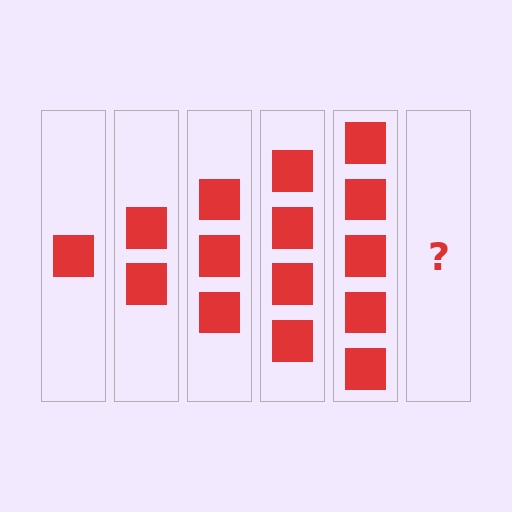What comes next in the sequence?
The next element should be 6 squares.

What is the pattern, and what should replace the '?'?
The pattern is that each step adds one more square. The '?' should be 6 squares.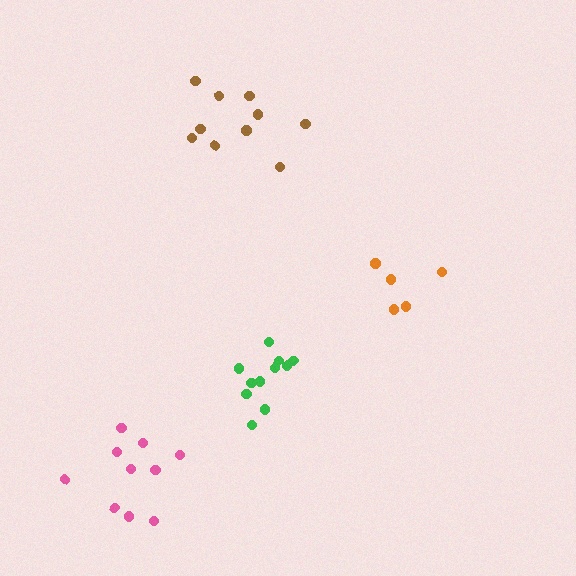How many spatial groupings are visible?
There are 4 spatial groupings.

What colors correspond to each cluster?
The clusters are colored: pink, orange, green, brown.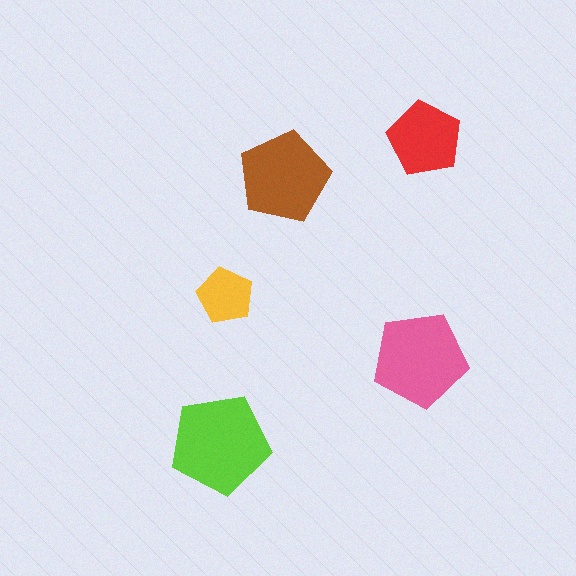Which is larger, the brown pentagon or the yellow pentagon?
The brown one.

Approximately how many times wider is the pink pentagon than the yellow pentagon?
About 1.5 times wider.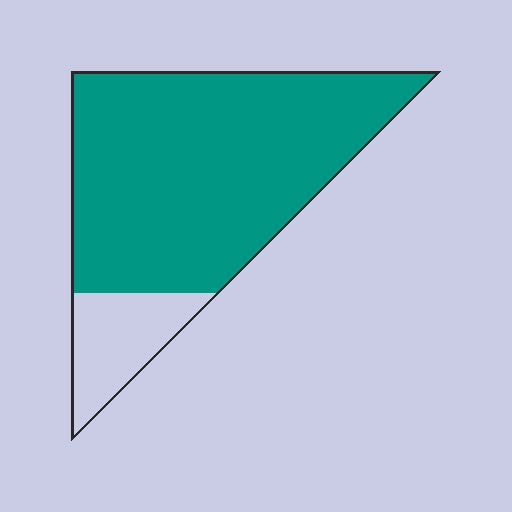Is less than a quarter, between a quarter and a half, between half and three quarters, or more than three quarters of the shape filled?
More than three quarters.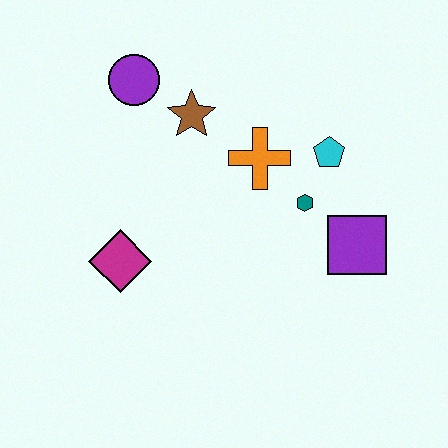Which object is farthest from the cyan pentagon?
The magenta diamond is farthest from the cyan pentagon.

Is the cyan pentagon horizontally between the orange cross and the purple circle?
No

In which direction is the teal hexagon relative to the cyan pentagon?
The teal hexagon is below the cyan pentagon.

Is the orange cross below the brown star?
Yes